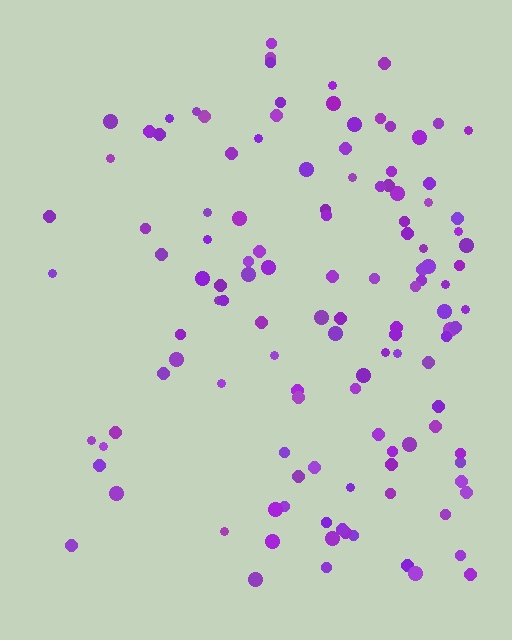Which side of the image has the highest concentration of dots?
The right.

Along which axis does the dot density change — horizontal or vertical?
Horizontal.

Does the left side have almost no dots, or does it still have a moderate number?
Still a moderate number, just noticeably fewer than the right.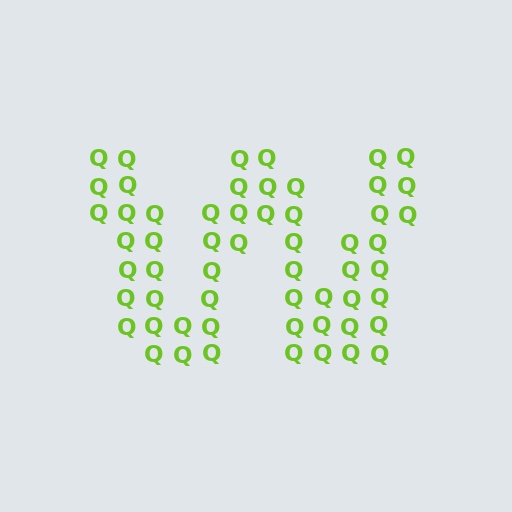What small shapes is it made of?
It is made of small letter Q's.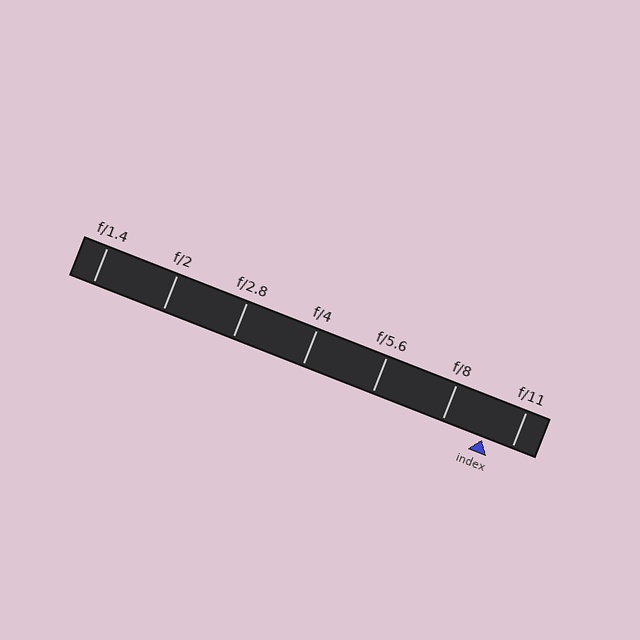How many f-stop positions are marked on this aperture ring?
There are 7 f-stop positions marked.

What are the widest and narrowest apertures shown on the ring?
The widest aperture shown is f/1.4 and the narrowest is f/11.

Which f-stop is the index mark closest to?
The index mark is closest to f/11.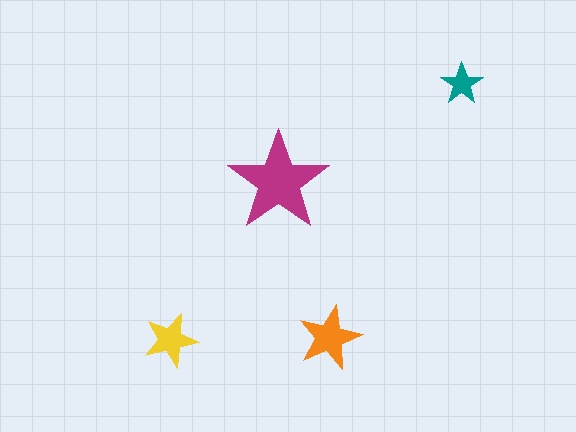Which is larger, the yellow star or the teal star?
The yellow one.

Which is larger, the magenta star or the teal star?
The magenta one.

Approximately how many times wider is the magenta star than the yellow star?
About 2 times wider.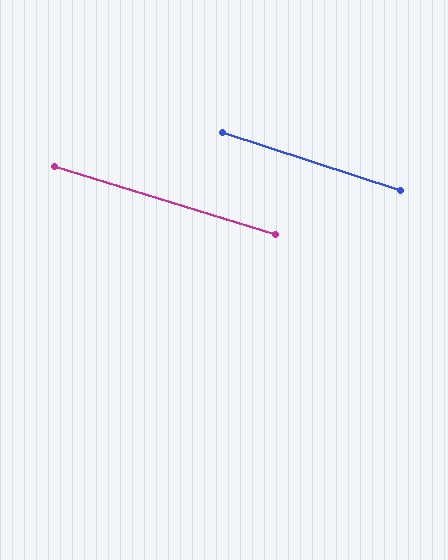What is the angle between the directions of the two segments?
Approximately 1 degree.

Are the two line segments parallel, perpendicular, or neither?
Parallel — their directions differ by only 0.6°.